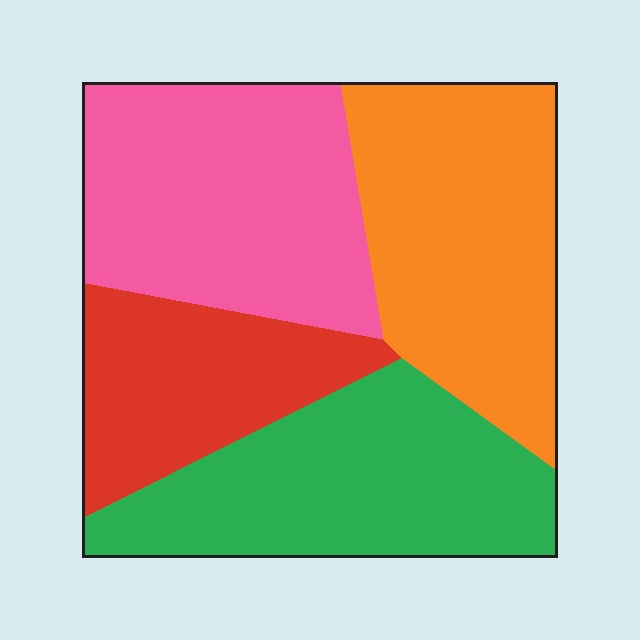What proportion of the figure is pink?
Pink takes up about one quarter (1/4) of the figure.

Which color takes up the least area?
Red, at roughly 20%.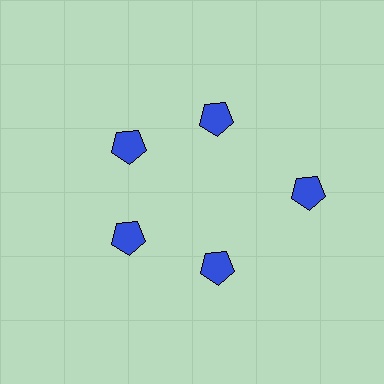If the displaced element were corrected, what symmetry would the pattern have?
It would have 5-fold rotational symmetry — the pattern would map onto itself every 72 degrees.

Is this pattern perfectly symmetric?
No. The 5 blue pentagons are arranged in a ring, but one element near the 3 o'clock position is pushed outward from the center, breaking the 5-fold rotational symmetry.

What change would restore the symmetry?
The symmetry would be restored by moving it inward, back onto the ring so that all 5 pentagons sit at equal angles and equal distance from the center.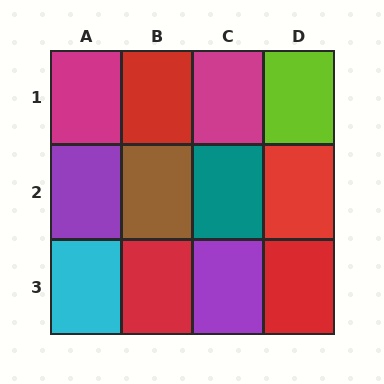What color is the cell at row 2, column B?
Brown.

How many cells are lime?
1 cell is lime.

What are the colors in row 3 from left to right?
Cyan, red, purple, red.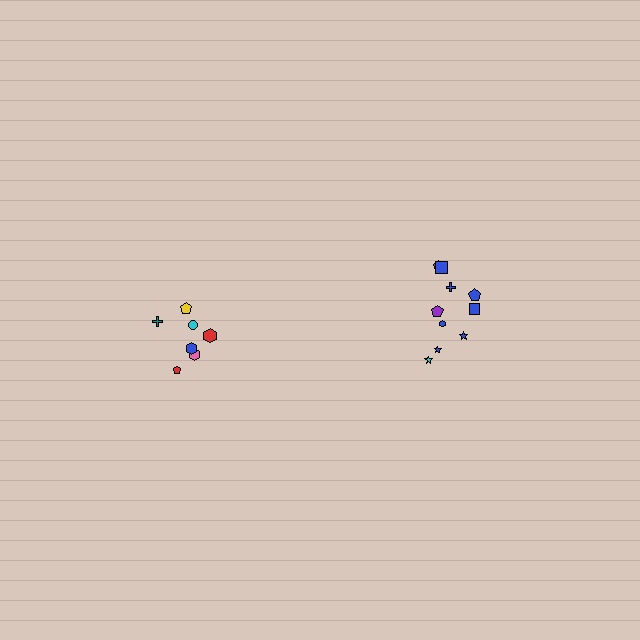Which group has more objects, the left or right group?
The right group.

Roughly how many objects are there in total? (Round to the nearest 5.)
Roughly 15 objects in total.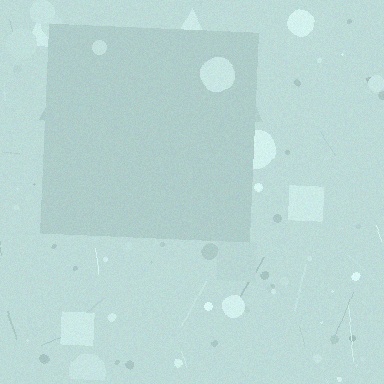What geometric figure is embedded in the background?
A square is embedded in the background.